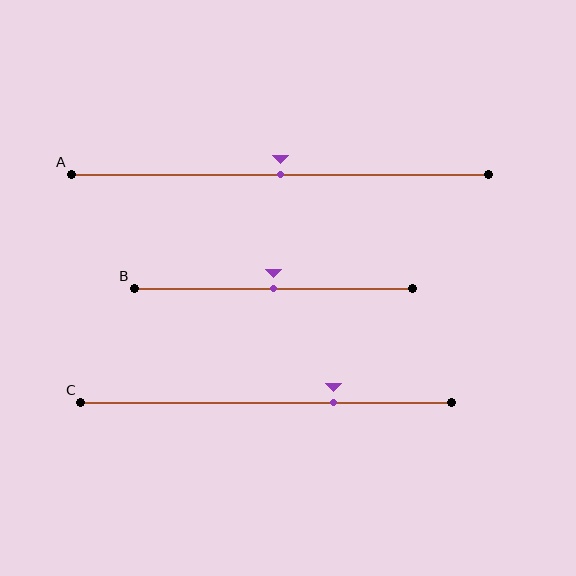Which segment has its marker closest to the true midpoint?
Segment A has its marker closest to the true midpoint.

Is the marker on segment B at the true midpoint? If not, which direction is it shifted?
Yes, the marker on segment B is at the true midpoint.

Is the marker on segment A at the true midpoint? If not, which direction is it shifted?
Yes, the marker on segment A is at the true midpoint.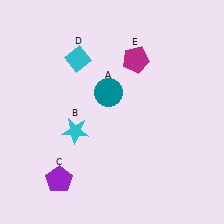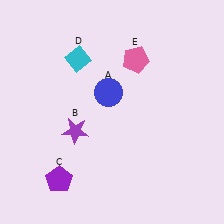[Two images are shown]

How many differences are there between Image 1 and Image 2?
There are 3 differences between the two images.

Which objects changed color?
A changed from teal to blue. B changed from cyan to purple. E changed from magenta to pink.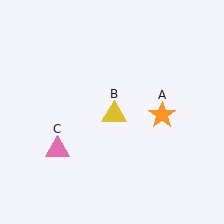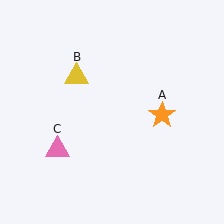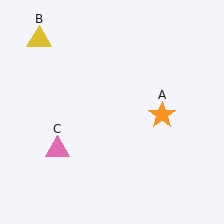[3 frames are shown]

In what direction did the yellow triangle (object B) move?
The yellow triangle (object B) moved up and to the left.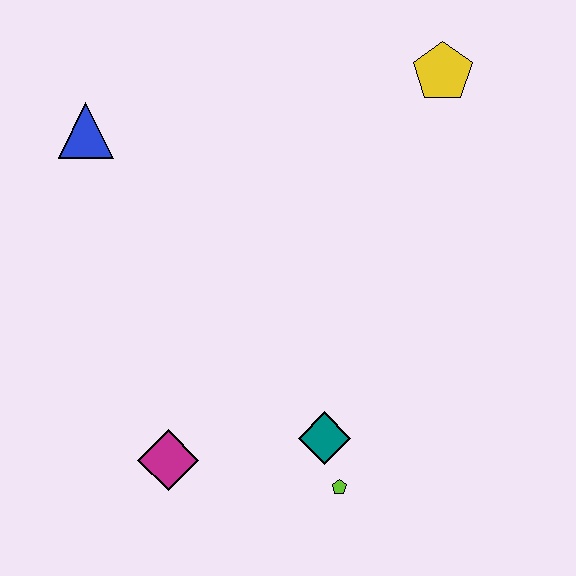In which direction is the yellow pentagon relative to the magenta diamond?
The yellow pentagon is above the magenta diamond.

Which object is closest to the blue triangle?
The magenta diamond is closest to the blue triangle.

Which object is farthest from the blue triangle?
The lime pentagon is farthest from the blue triangle.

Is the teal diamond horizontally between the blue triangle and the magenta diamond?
No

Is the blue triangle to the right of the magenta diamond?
No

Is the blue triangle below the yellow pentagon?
Yes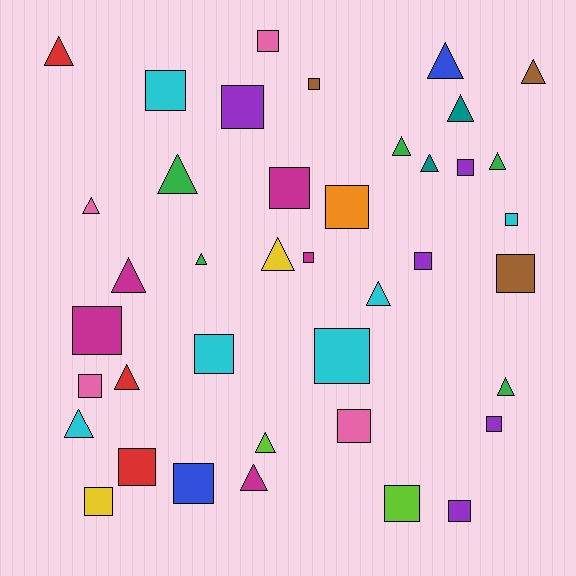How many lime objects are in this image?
There are 2 lime objects.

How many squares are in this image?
There are 22 squares.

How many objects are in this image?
There are 40 objects.